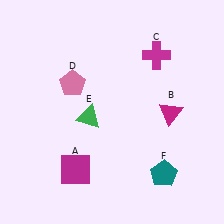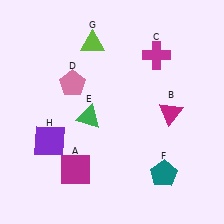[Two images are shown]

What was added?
A lime triangle (G), a purple square (H) were added in Image 2.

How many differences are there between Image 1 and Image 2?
There are 2 differences between the two images.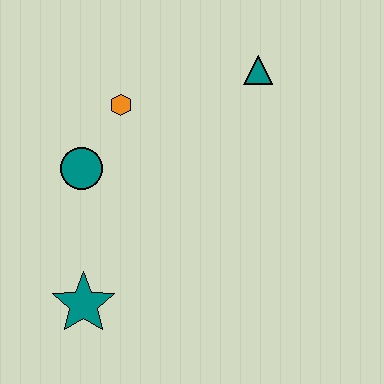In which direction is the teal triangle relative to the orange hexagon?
The teal triangle is to the right of the orange hexagon.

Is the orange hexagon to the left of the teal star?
No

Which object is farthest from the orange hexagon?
The teal star is farthest from the orange hexagon.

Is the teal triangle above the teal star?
Yes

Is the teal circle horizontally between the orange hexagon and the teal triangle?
No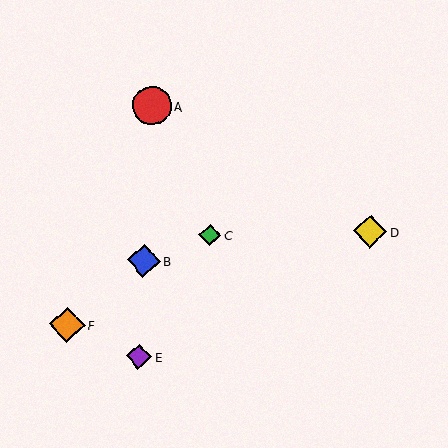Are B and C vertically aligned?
No, B is at x≈144 and C is at x≈210.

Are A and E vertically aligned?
Yes, both are at x≈152.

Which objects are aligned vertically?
Objects A, B, E are aligned vertically.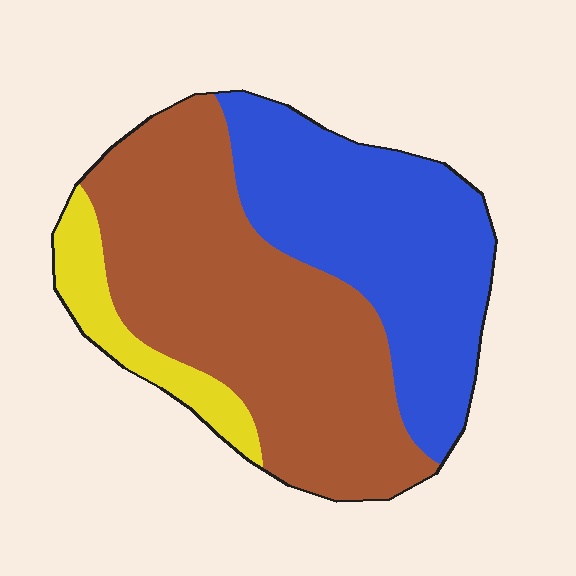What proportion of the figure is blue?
Blue covers 38% of the figure.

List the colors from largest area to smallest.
From largest to smallest: brown, blue, yellow.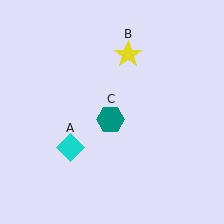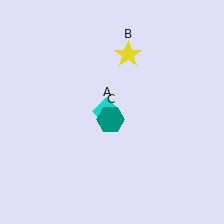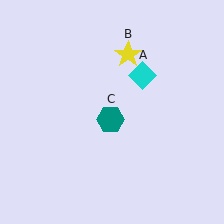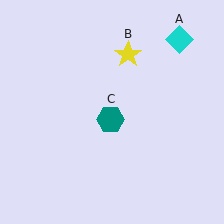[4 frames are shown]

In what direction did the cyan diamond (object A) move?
The cyan diamond (object A) moved up and to the right.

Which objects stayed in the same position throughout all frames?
Yellow star (object B) and teal hexagon (object C) remained stationary.